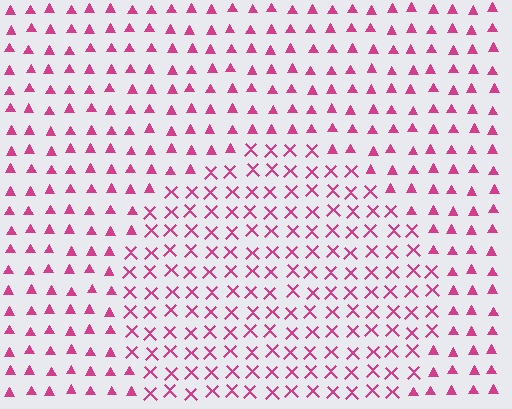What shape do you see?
I see a circle.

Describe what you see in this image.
The image is filled with small magenta elements arranged in a uniform grid. A circle-shaped region contains X marks, while the surrounding area contains triangles. The boundary is defined purely by the change in element shape.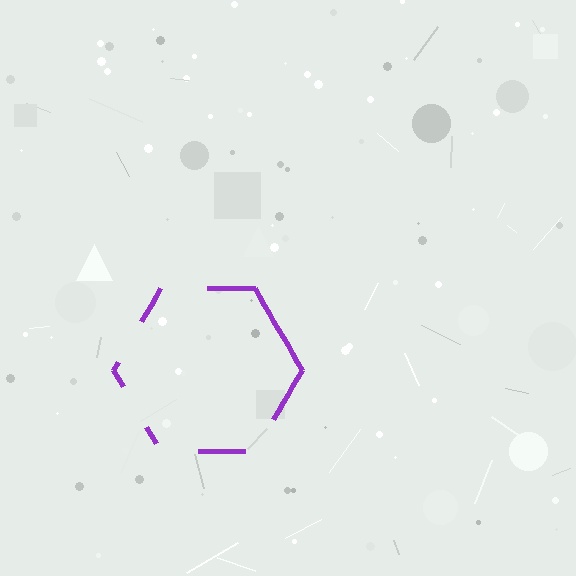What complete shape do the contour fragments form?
The contour fragments form a hexagon.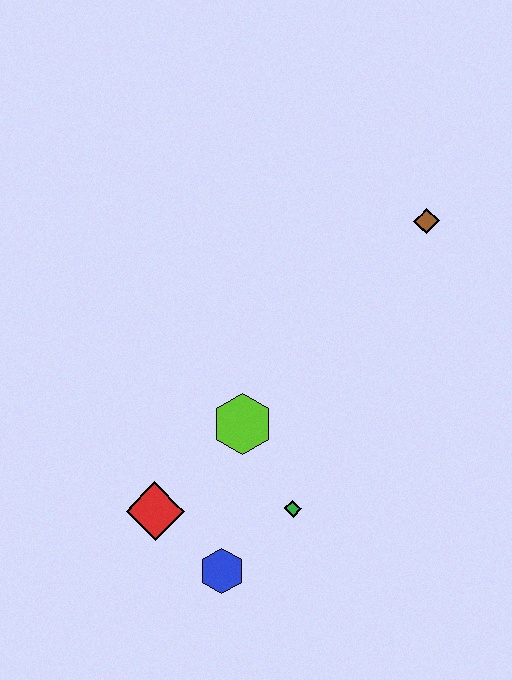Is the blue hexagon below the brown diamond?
Yes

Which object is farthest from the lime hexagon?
The brown diamond is farthest from the lime hexagon.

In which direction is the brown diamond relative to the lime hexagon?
The brown diamond is above the lime hexagon.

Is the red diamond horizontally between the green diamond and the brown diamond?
No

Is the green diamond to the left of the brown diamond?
Yes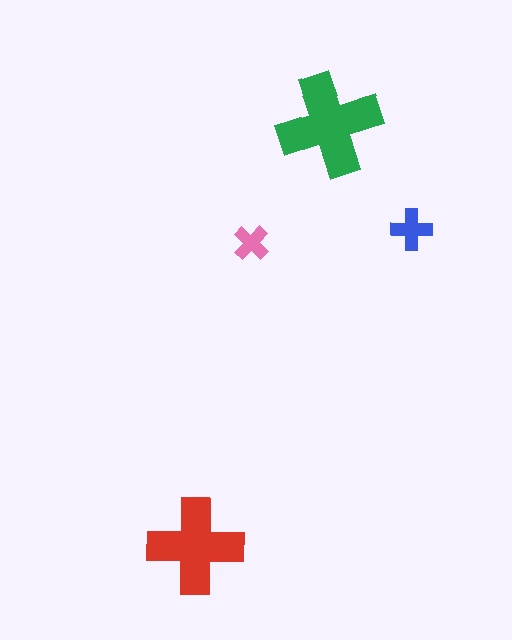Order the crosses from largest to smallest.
the green one, the red one, the blue one, the pink one.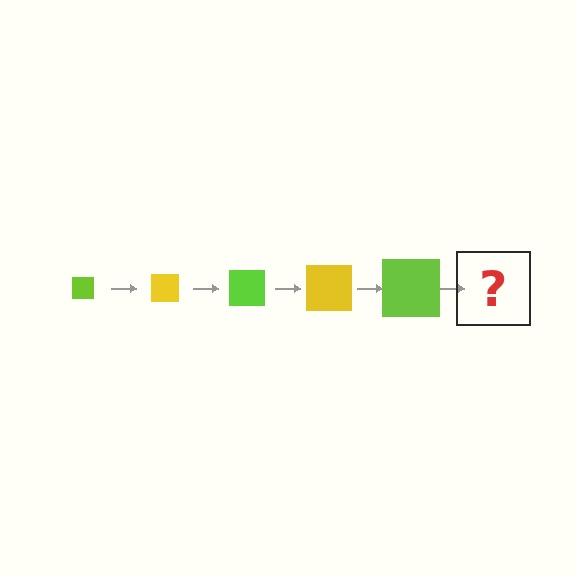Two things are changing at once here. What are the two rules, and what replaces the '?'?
The two rules are that the square grows larger each step and the color cycles through lime and yellow. The '?' should be a yellow square, larger than the previous one.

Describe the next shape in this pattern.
It should be a yellow square, larger than the previous one.